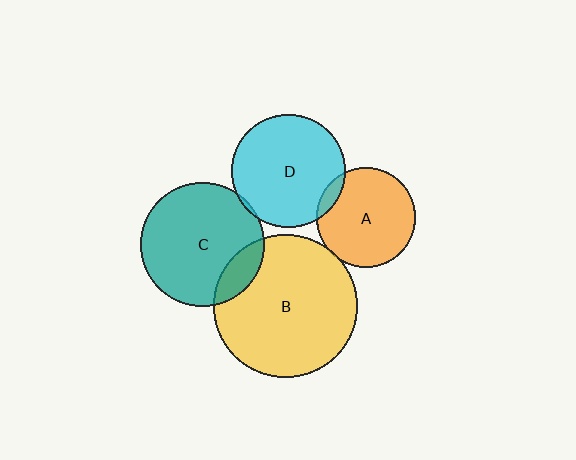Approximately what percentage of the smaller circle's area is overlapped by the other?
Approximately 15%.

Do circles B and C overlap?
Yes.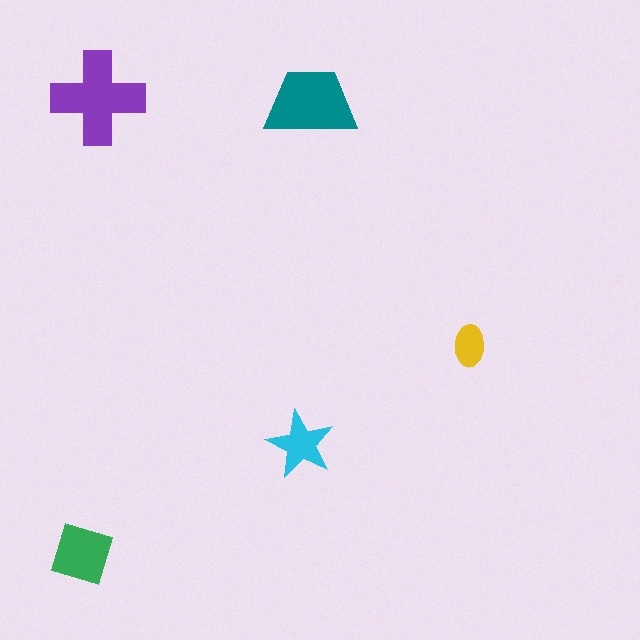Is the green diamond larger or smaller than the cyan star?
Larger.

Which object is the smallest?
The yellow ellipse.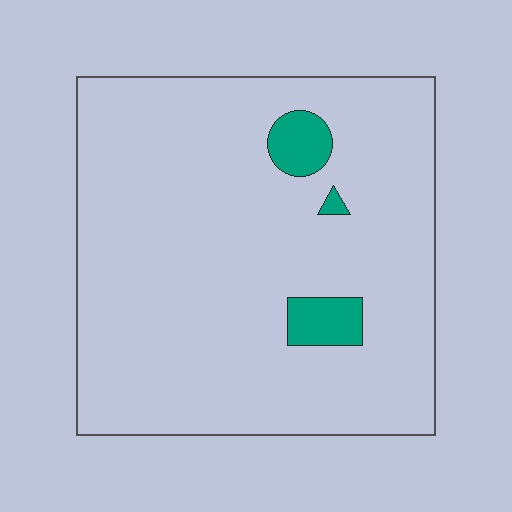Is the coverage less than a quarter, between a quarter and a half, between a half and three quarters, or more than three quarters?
Less than a quarter.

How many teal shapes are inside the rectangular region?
3.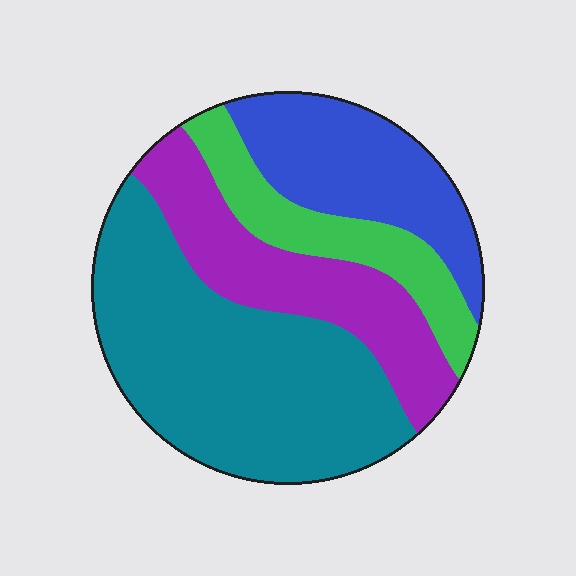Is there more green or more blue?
Blue.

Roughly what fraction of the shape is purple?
Purple takes up about one fifth (1/5) of the shape.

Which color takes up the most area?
Teal, at roughly 45%.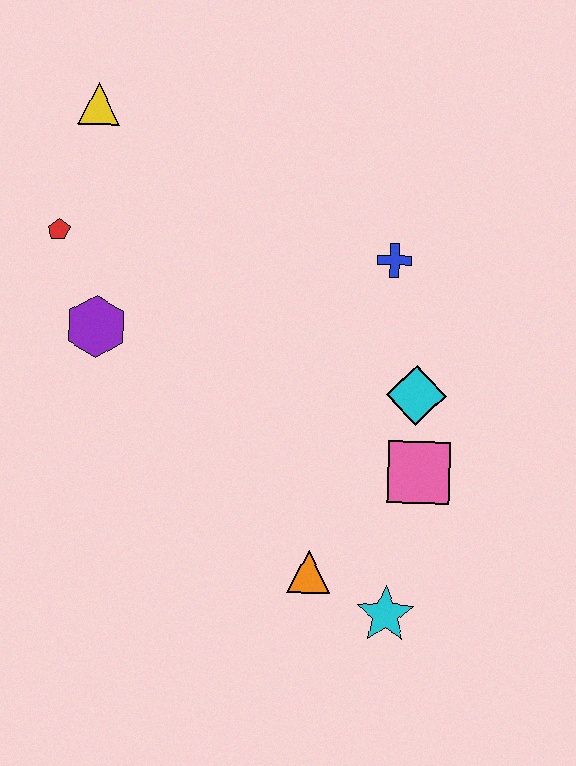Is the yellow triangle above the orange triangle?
Yes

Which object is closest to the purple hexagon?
The red pentagon is closest to the purple hexagon.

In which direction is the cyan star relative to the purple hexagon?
The cyan star is to the right of the purple hexagon.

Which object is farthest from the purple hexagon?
The cyan star is farthest from the purple hexagon.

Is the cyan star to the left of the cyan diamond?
Yes